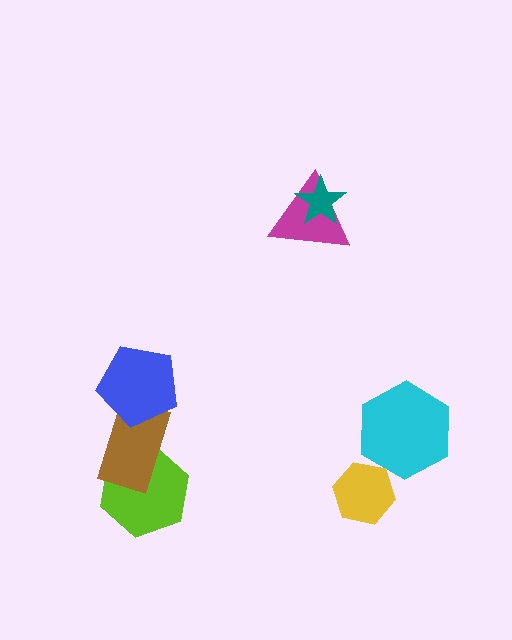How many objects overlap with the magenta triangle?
1 object overlaps with the magenta triangle.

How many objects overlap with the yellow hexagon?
0 objects overlap with the yellow hexagon.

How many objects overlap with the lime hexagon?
1 object overlaps with the lime hexagon.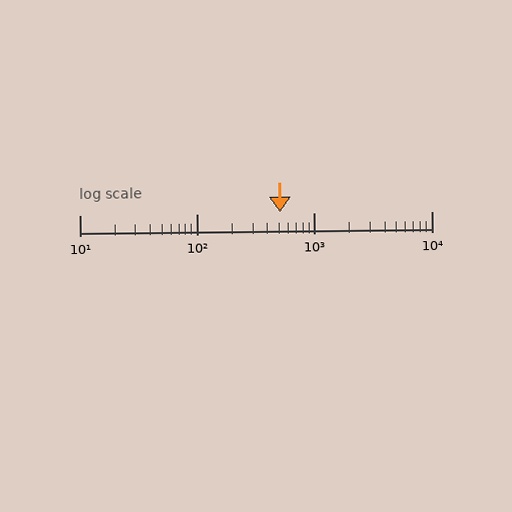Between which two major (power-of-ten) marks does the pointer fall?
The pointer is between 100 and 1000.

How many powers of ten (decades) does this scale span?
The scale spans 3 decades, from 10 to 10000.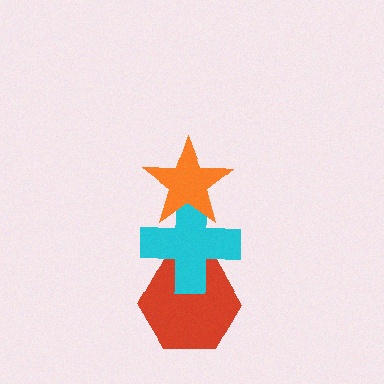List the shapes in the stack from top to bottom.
From top to bottom: the orange star, the cyan cross, the red hexagon.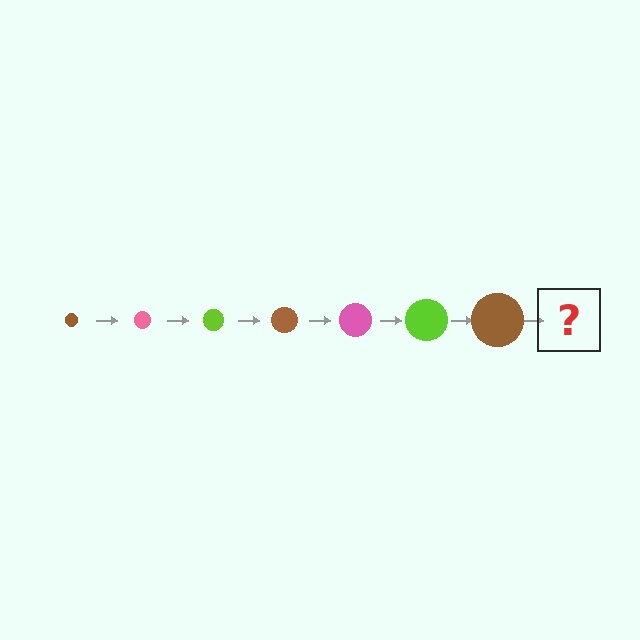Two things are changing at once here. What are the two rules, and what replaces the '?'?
The two rules are that the circle grows larger each step and the color cycles through brown, pink, and lime. The '?' should be a pink circle, larger than the previous one.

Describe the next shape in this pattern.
It should be a pink circle, larger than the previous one.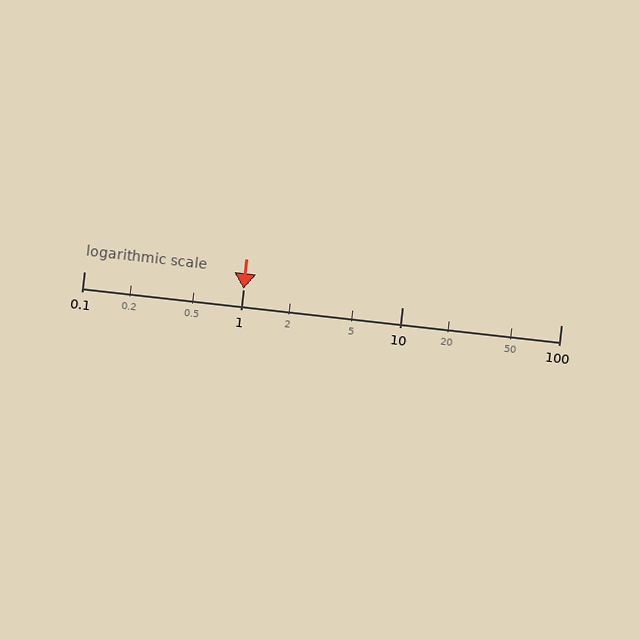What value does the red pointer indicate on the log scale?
The pointer indicates approximately 1.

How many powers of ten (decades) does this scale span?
The scale spans 3 decades, from 0.1 to 100.